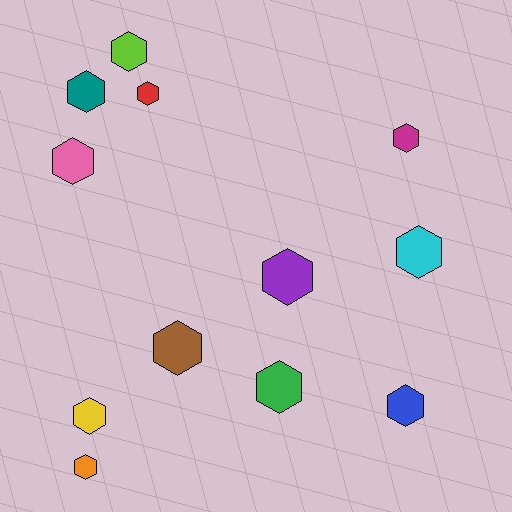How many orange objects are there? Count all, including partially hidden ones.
There is 1 orange object.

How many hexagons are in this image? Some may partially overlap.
There are 12 hexagons.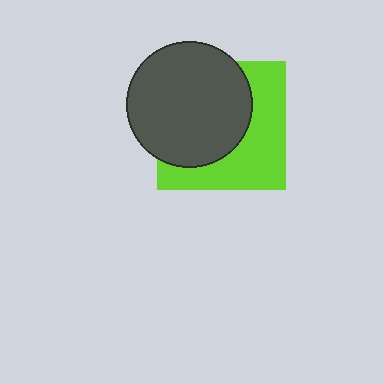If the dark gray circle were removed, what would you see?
You would see the complete lime square.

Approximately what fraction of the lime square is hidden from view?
Roughly 55% of the lime square is hidden behind the dark gray circle.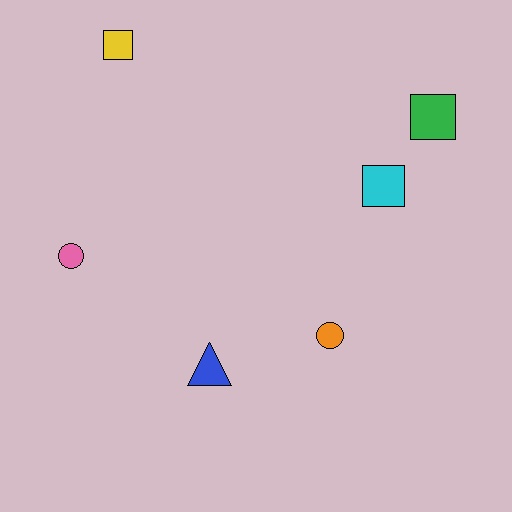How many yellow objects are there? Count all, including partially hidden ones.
There is 1 yellow object.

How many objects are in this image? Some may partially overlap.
There are 6 objects.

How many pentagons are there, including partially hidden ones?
There are no pentagons.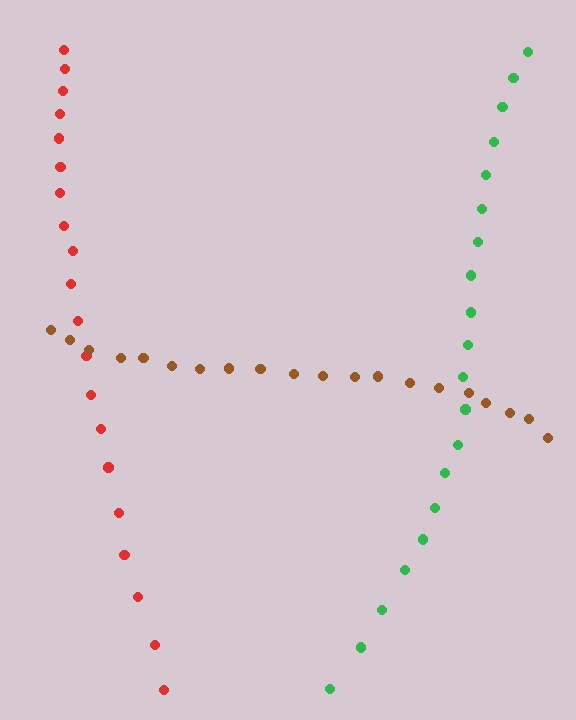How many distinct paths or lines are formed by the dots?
There are 3 distinct paths.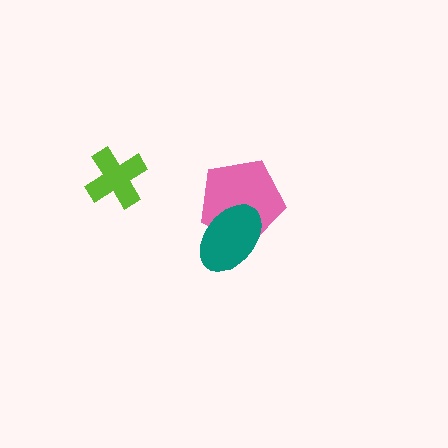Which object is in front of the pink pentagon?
The teal ellipse is in front of the pink pentagon.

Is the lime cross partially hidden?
No, no other shape covers it.